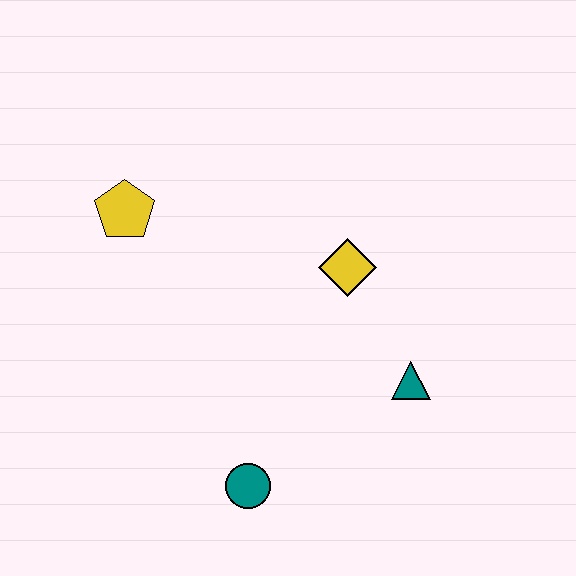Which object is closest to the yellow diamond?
The teal triangle is closest to the yellow diamond.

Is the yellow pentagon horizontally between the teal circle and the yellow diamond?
No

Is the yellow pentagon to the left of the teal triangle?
Yes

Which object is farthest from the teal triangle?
The yellow pentagon is farthest from the teal triangle.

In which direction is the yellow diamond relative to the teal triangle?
The yellow diamond is above the teal triangle.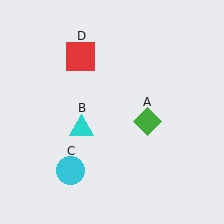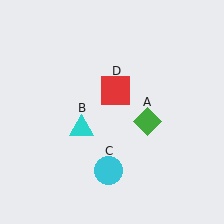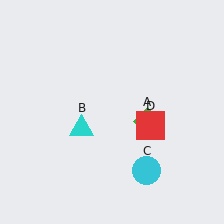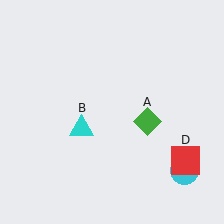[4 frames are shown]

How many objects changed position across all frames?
2 objects changed position: cyan circle (object C), red square (object D).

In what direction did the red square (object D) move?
The red square (object D) moved down and to the right.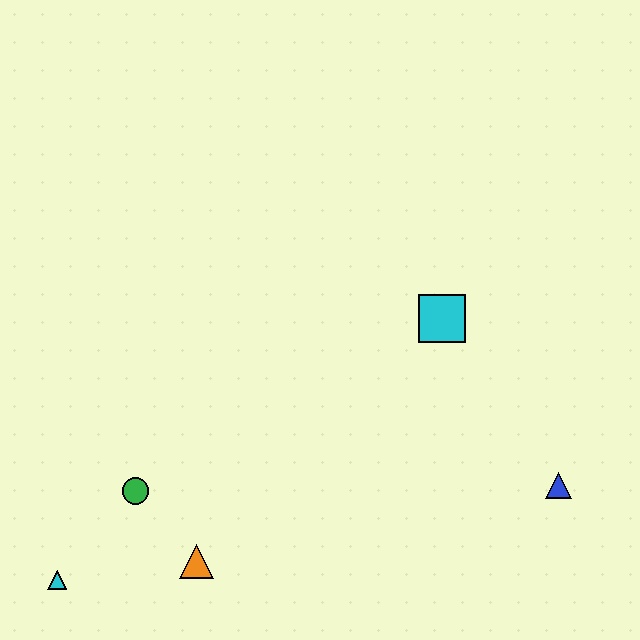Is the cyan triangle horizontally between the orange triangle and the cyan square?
No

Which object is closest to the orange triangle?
The green circle is closest to the orange triangle.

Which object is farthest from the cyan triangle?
The blue triangle is farthest from the cyan triangle.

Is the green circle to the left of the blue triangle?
Yes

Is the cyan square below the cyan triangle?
No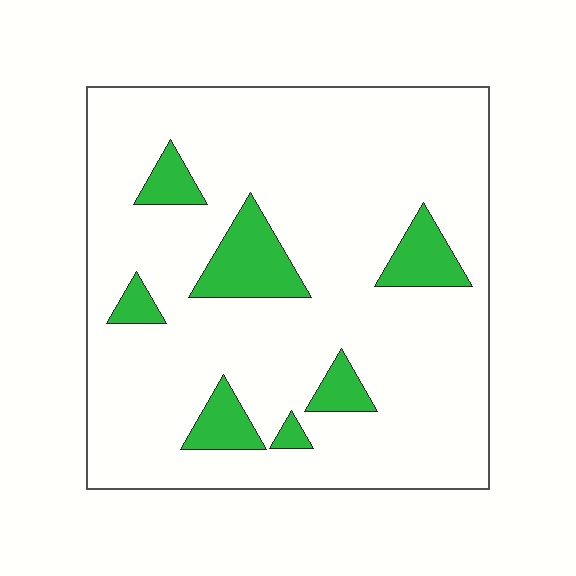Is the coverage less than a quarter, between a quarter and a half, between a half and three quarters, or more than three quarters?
Less than a quarter.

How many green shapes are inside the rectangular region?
7.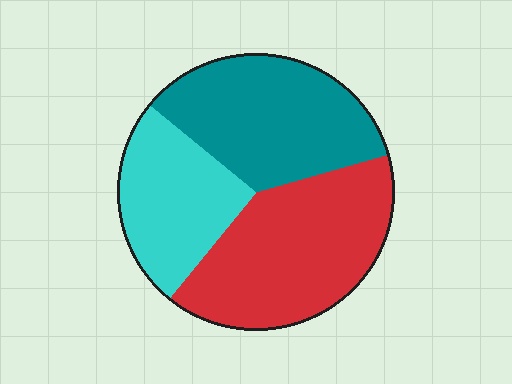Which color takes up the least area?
Cyan, at roughly 25%.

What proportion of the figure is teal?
Teal takes up about one third (1/3) of the figure.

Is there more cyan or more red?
Red.